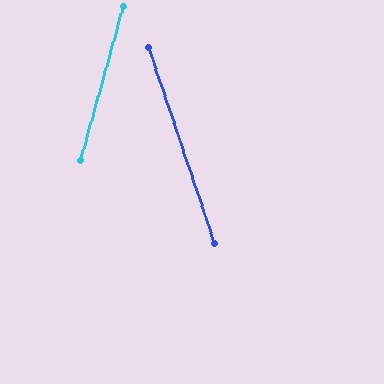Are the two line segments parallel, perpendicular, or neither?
Neither parallel nor perpendicular — they differ by about 34°.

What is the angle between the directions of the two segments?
Approximately 34 degrees.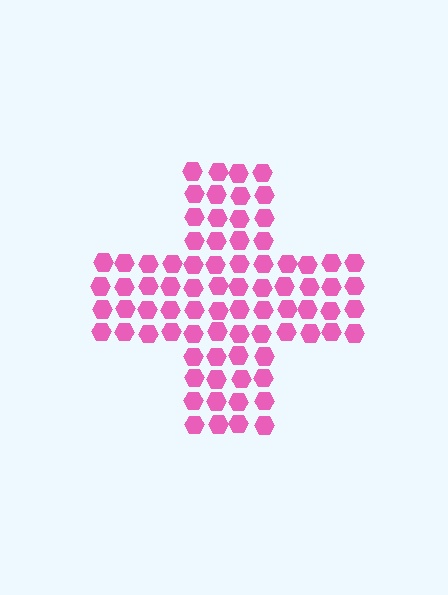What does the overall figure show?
The overall figure shows a cross.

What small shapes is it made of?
It is made of small hexagons.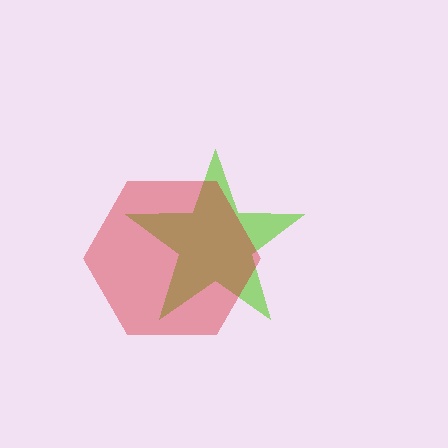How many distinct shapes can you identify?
There are 2 distinct shapes: a lime star, a red hexagon.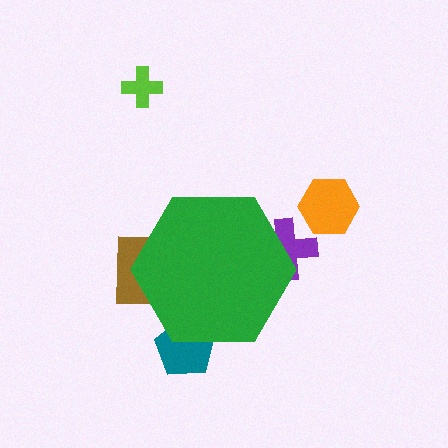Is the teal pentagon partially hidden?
Yes, the teal pentagon is partially hidden behind the green hexagon.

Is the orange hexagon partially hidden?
No, the orange hexagon is fully visible.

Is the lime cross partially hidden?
No, the lime cross is fully visible.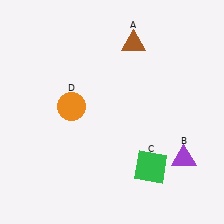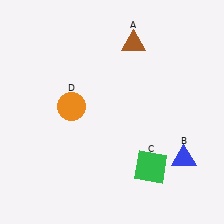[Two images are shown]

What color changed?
The triangle (B) changed from purple in Image 1 to blue in Image 2.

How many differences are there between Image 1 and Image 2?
There is 1 difference between the two images.